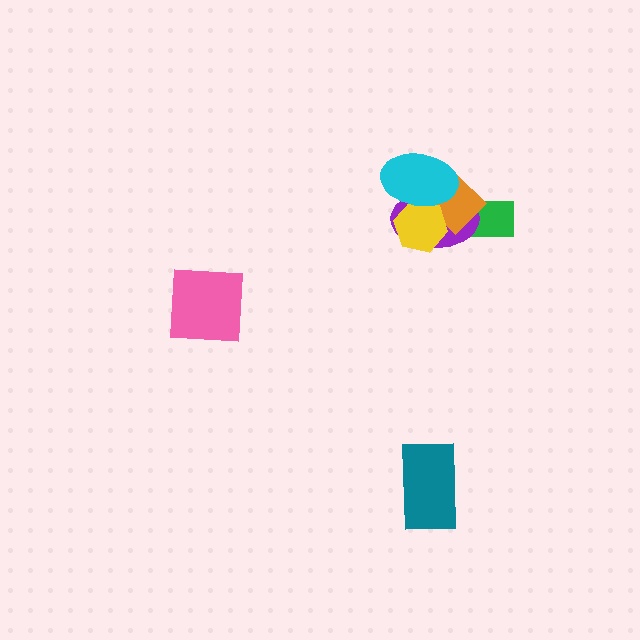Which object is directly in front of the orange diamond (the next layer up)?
The yellow hexagon is directly in front of the orange diamond.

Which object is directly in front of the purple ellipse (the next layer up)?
The orange diamond is directly in front of the purple ellipse.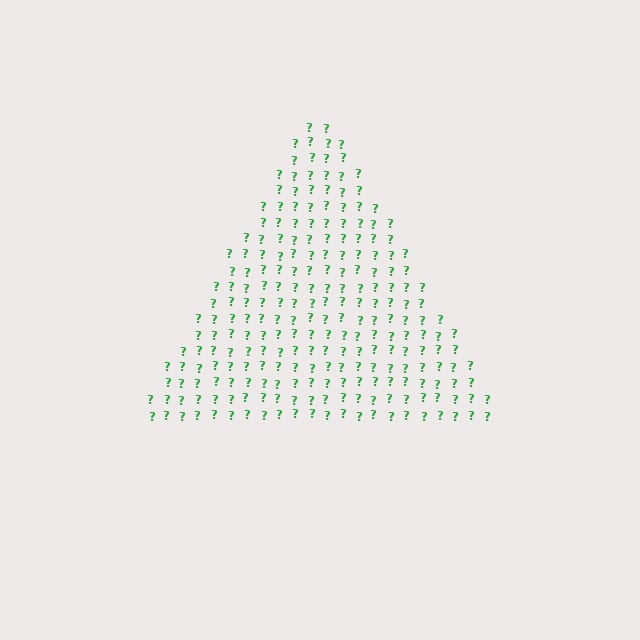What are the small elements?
The small elements are question marks.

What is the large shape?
The large shape is a triangle.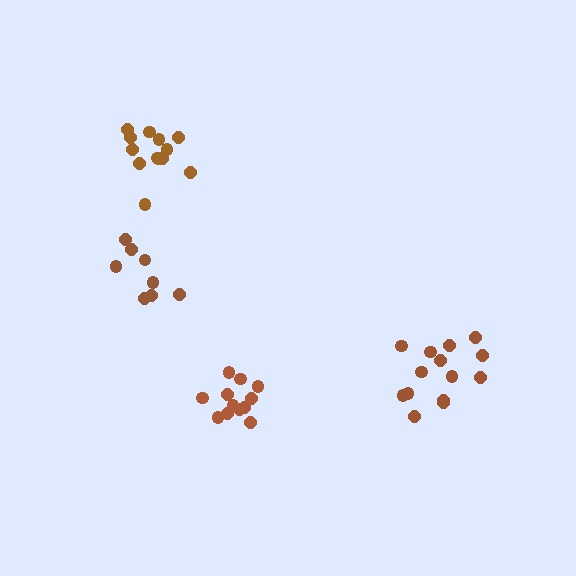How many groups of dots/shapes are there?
There are 4 groups.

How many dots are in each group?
Group 1: 13 dots, Group 2: 14 dots, Group 3: 12 dots, Group 4: 8 dots (47 total).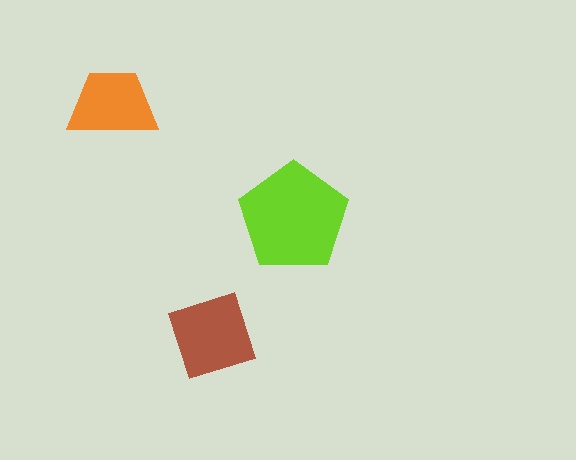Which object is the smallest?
The orange trapezoid.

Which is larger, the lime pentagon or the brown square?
The lime pentagon.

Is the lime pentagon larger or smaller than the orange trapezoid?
Larger.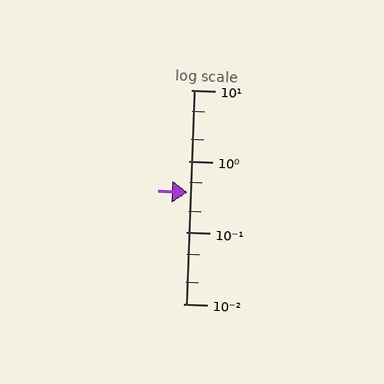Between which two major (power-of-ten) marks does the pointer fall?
The pointer is between 0.1 and 1.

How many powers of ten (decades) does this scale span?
The scale spans 3 decades, from 0.01 to 10.